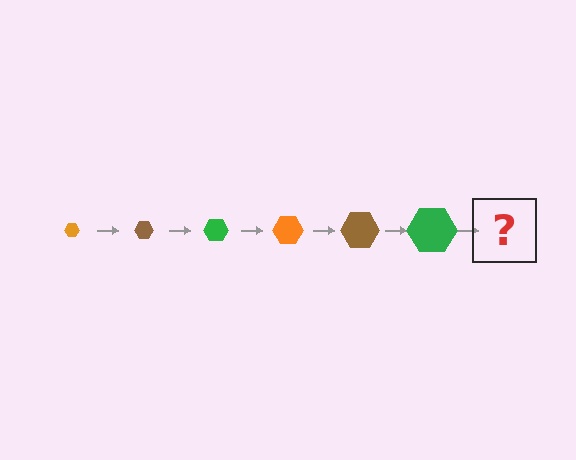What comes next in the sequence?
The next element should be an orange hexagon, larger than the previous one.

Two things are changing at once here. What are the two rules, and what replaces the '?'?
The two rules are that the hexagon grows larger each step and the color cycles through orange, brown, and green. The '?' should be an orange hexagon, larger than the previous one.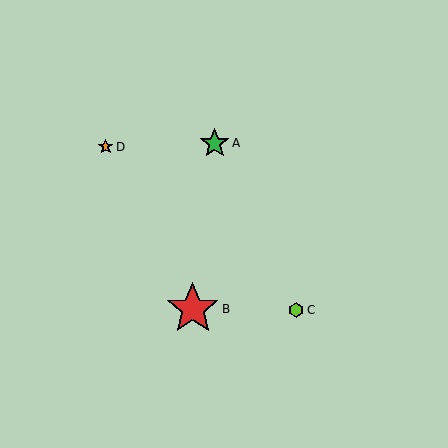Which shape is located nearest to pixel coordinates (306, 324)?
The lime hexagon (labeled C) at (296, 310) is nearest to that location.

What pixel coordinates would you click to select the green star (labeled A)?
Click at (215, 143) to select the green star A.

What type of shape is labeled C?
Shape C is a lime hexagon.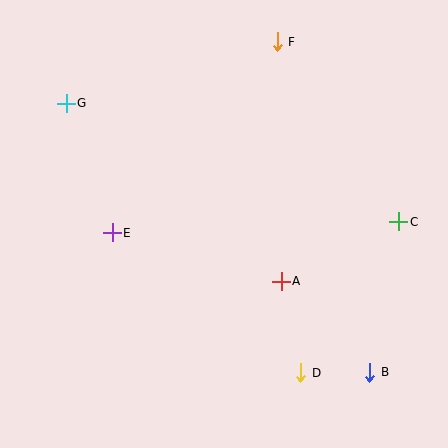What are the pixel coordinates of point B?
Point B is at (370, 372).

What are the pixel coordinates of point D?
Point D is at (301, 373).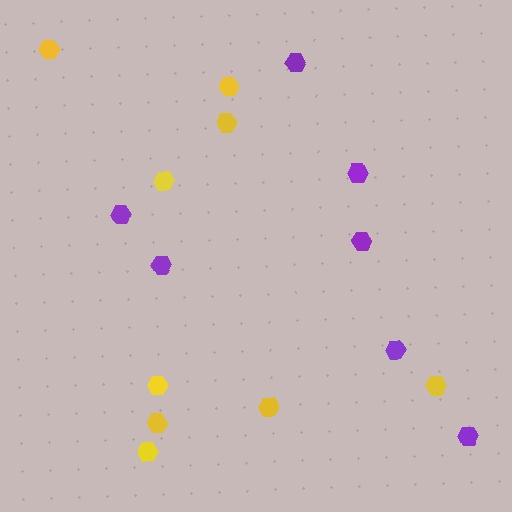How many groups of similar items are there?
There are 2 groups: one group of purple hexagons (7) and one group of yellow hexagons (9).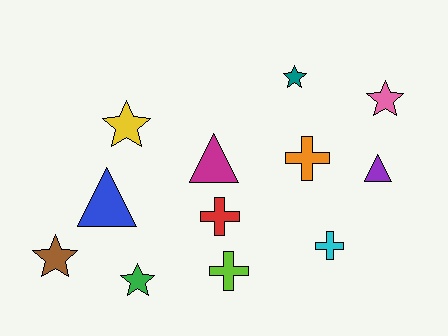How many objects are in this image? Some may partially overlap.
There are 12 objects.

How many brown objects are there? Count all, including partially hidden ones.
There is 1 brown object.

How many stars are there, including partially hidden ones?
There are 5 stars.